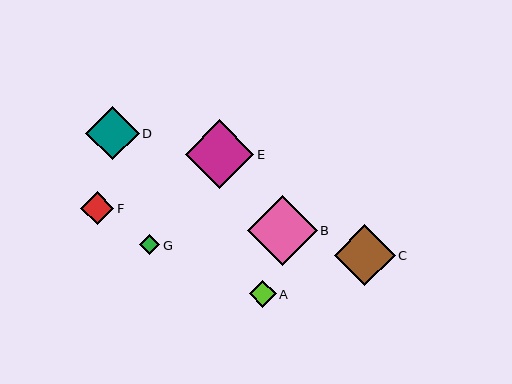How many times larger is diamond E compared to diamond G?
Diamond E is approximately 3.4 times the size of diamond G.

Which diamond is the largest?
Diamond B is the largest with a size of approximately 69 pixels.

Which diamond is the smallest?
Diamond G is the smallest with a size of approximately 20 pixels.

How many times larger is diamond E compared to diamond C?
Diamond E is approximately 1.1 times the size of diamond C.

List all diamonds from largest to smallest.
From largest to smallest: B, E, C, D, F, A, G.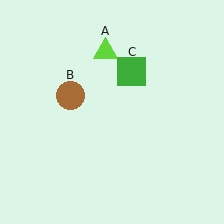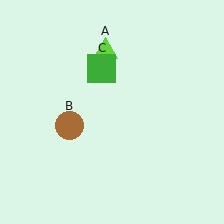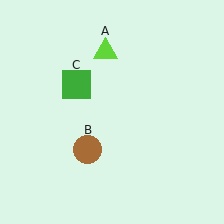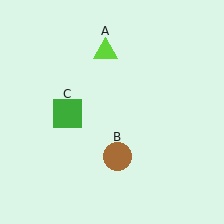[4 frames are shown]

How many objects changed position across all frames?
2 objects changed position: brown circle (object B), green square (object C).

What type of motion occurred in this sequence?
The brown circle (object B), green square (object C) rotated counterclockwise around the center of the scene.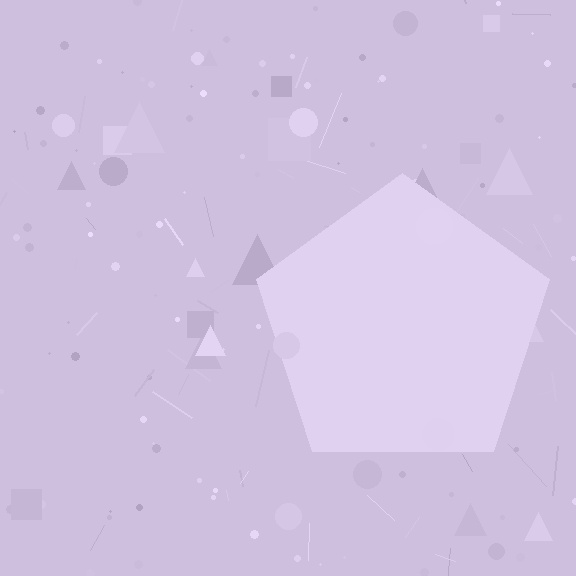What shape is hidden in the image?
A pentagon is hidden in the image.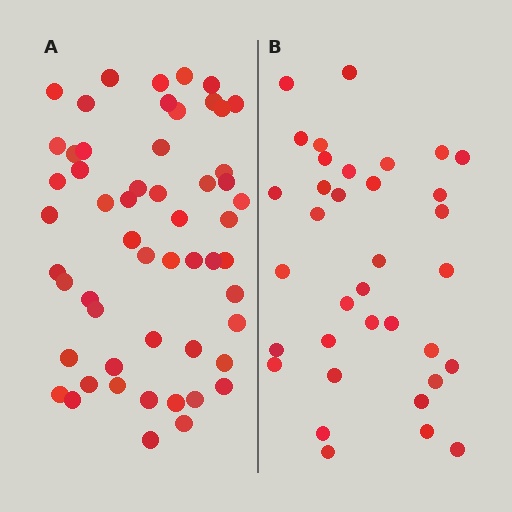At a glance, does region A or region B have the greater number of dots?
Region A (the left region) has more dots.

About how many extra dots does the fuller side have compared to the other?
Region A has approximately 20 more dots than region B.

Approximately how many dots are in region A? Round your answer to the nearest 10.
About 60 dots. (The exact count is 55, which rounds to 60.)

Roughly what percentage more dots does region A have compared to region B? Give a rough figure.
About 55% more.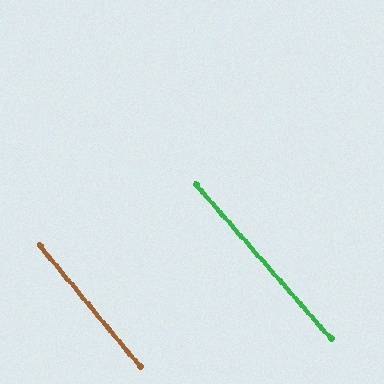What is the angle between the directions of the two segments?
Approximately 2 degrees.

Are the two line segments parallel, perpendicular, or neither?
Parallel — their directions differ by only 1.9°.